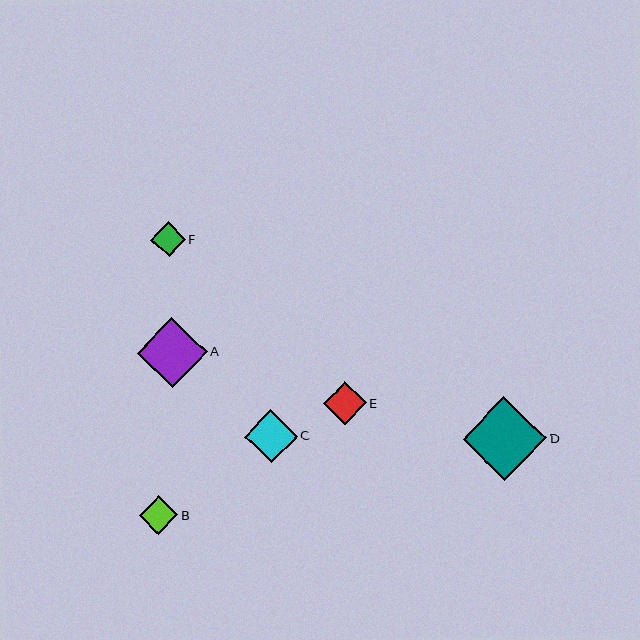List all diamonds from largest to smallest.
From largest to smallest: D, A, C, E, B, F.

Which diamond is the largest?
Diamond D is the largest with a size of approximately 84 pixels.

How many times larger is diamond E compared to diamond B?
Diamond E is approximately 1.1 times the size of diamond B.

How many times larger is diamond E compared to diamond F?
Diamond E is approximately 1.2 times the size of diamond F.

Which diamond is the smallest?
Diamond F is the smallest with a size of approximately 34 pixels.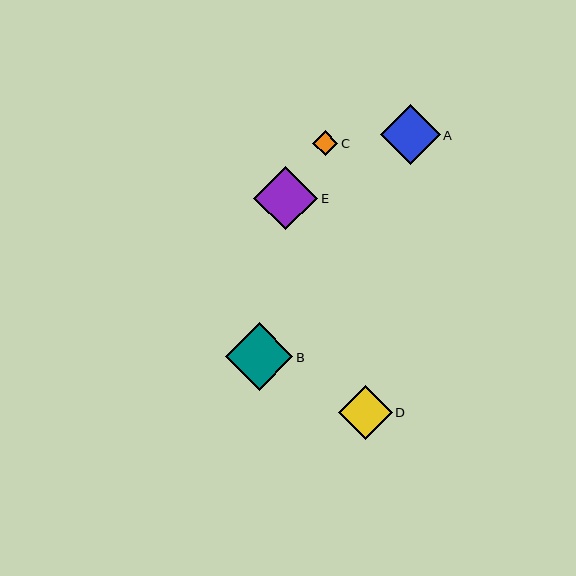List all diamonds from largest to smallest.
From largest to smallest: B, E, A, D, C.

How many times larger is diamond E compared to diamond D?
Diamond E is approximately 1.2 times the size of diamond D.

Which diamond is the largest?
Diamond B is the largest with a size of approximately 68 pixels.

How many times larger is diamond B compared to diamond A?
Diamond B is approximately 1.1 times the size of diamond A.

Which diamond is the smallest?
Diamond C is the smallest with a size of approximately 25 pixels.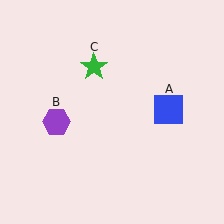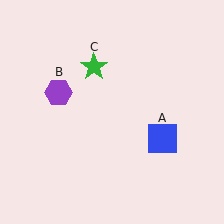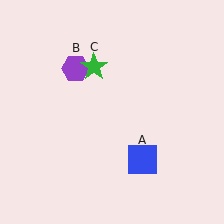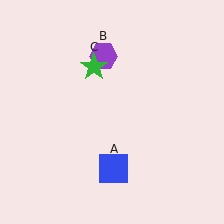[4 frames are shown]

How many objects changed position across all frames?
2 objects changed position: blue square (object A), purple hexagon (object B).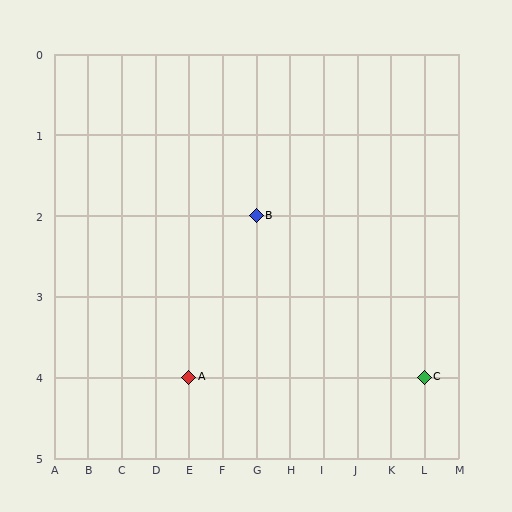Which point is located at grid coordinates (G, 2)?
Point B is at (G, 2).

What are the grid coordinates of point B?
Point B is at grid coordinates (G, 2).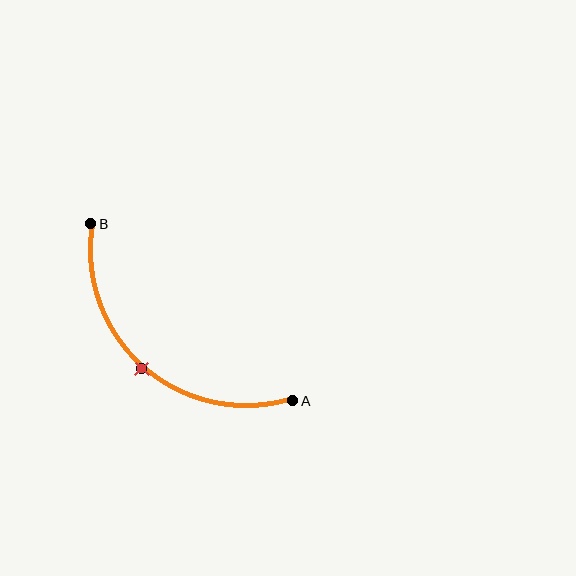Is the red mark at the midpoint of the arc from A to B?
Yes. The red mark lies on the arc at equal arc-length from both A and B — it is the arc midpoint.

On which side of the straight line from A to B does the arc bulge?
The arc bulges below and to the left of the straight line connecting A and B.